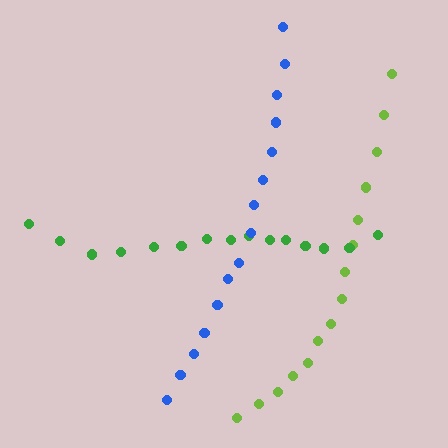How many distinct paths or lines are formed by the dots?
There are 3 distinct paths.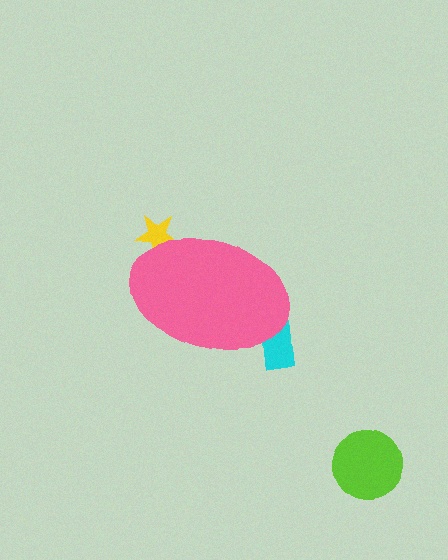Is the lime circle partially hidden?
No, the lime circle is fully visible.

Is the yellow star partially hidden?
Yes, the yellow star is partially hidden behind the pink ellipse.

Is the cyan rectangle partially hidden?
Yes, the cyan rectangle is partially hidden behind the pink ellipse.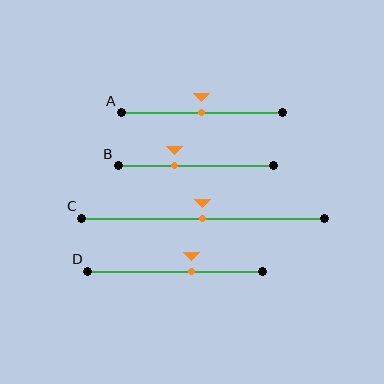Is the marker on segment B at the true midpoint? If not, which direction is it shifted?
No, the marker on segment B is shifted to the left by about 14% of the segment length.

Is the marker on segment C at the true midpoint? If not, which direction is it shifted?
Yes, the marker on segment C is at the true midpoint.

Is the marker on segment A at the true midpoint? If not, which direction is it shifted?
Yes, the marker on segment A is at the true midpoint.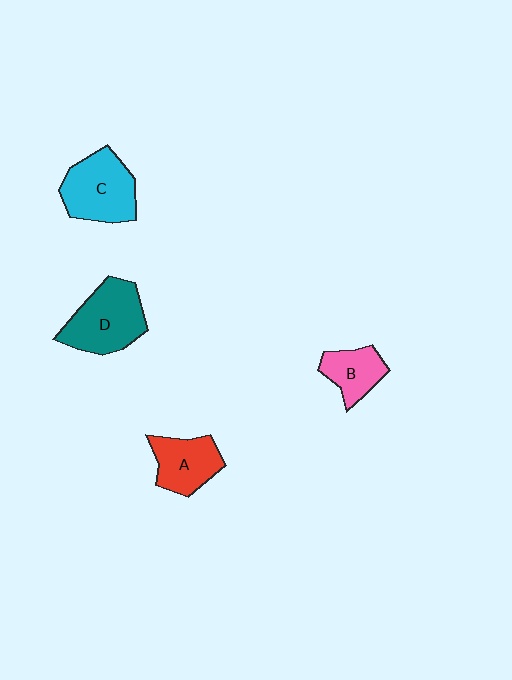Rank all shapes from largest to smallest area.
From largest to smallest: D (teal), C (cyan), A (red), B (pink).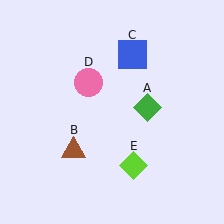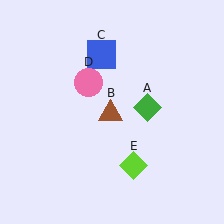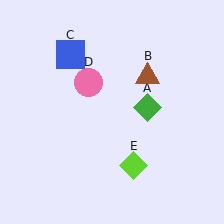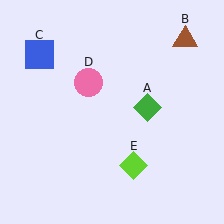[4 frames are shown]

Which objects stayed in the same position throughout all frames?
Green diamond (object A) and pink circle (object D) and lime diamond (object E) remained stationary.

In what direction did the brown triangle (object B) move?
The brown triangle (object B) moved up and to the right.